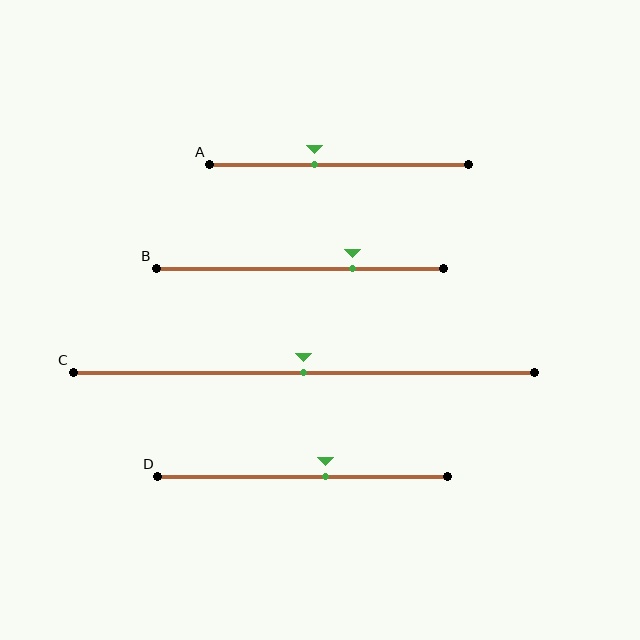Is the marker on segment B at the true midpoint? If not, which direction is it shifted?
No, the marker on segment B is shifted to the right by about 18% of the segment length.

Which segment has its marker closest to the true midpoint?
Segment C has its marker closest to the true midpoint.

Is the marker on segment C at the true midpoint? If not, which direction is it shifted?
Yes, the marker on segment C is at the true midpoint.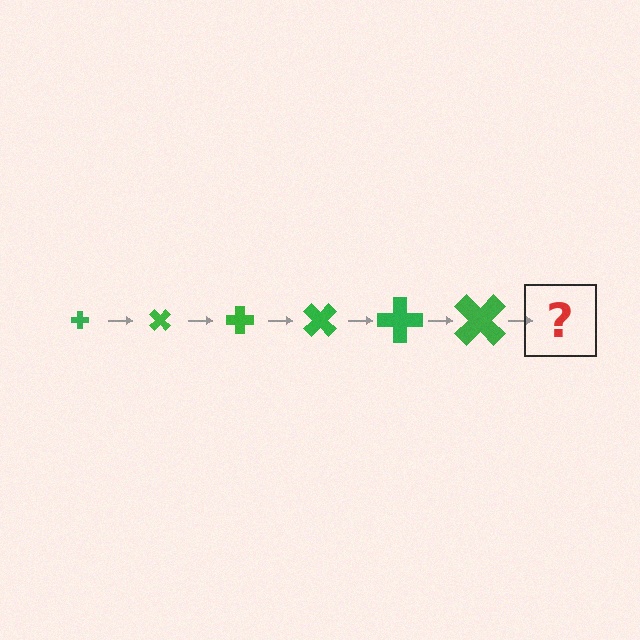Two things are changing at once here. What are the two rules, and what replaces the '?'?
The two rules are that the cross grows larger each step and it rotates 45 degrees each step. The '?' should be a cross, larger than the previous one and rotated 270 degrees from the start.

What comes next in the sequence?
The next element should be a cross, larger than the previous one and rotated 270 degrees from the start.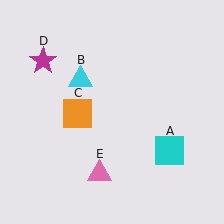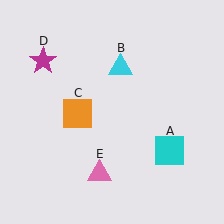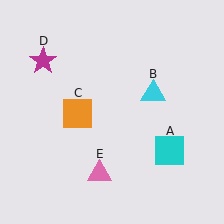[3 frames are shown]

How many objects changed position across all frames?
1 object changed position: cyan triangle (object B).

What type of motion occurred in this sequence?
The cyan triangle (object B) rotated clockwise around the center of the scene.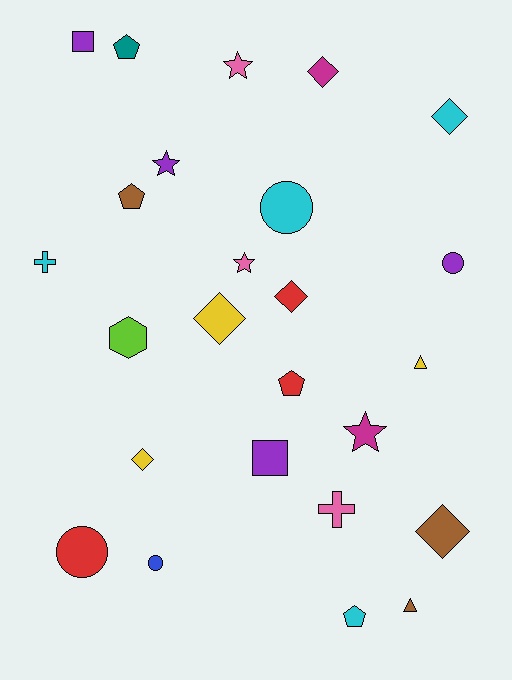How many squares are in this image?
There are 2 squares.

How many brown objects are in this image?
There are 3 brown objects.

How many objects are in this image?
There are 25 objects.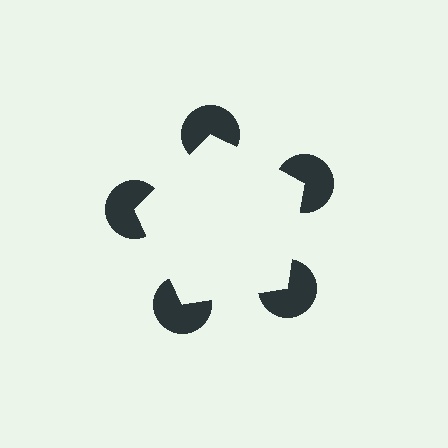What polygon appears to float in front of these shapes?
An illusory pentagon — its edges are inferred from the aligned wedge cuts in the pac-man discs, not physically drawn.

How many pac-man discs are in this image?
There are 5 — one at each vertex of the illusory pentagon.